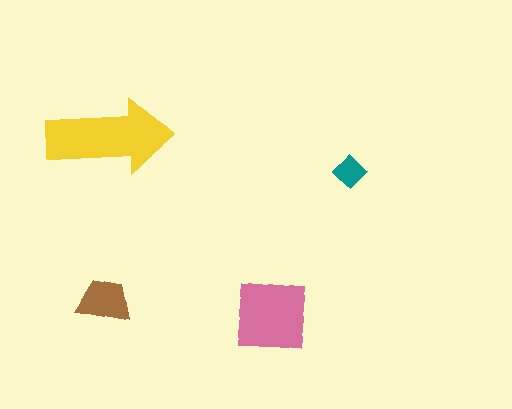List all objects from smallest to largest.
The teal diamond, the brown trapezoid, the pink square, the yellow arrow.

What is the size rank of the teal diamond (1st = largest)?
4th.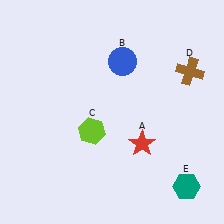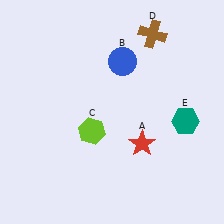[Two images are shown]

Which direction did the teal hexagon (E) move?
The teal hexagon (E) moved up.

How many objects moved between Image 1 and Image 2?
2 objects moved between the two images.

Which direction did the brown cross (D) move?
The brown cross (D) moved left.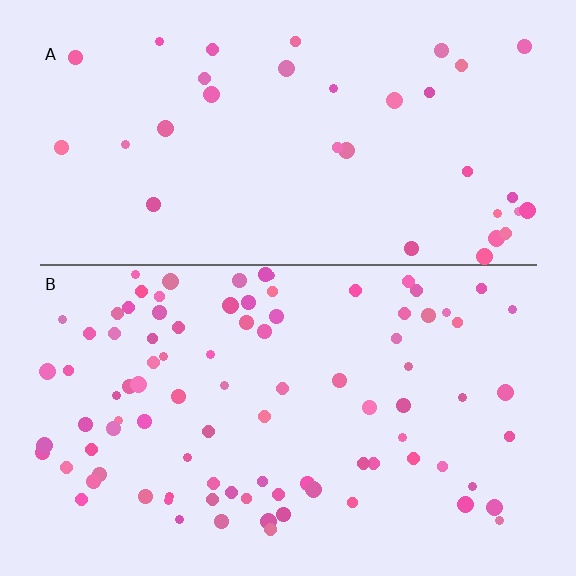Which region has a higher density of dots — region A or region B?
B (the bottom).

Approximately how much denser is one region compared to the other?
Approximately 2.7× — region B over region A.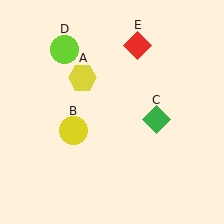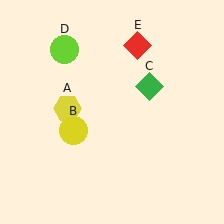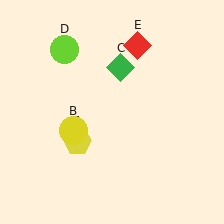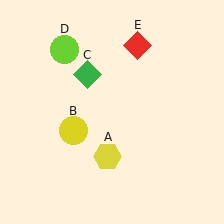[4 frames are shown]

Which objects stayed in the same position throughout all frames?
Yellow circle (object B) and lime circle (object D) and red diamond (object E) remained stationary.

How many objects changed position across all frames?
2 objects changed position: yellow hexagon (object A), green diamond (object C).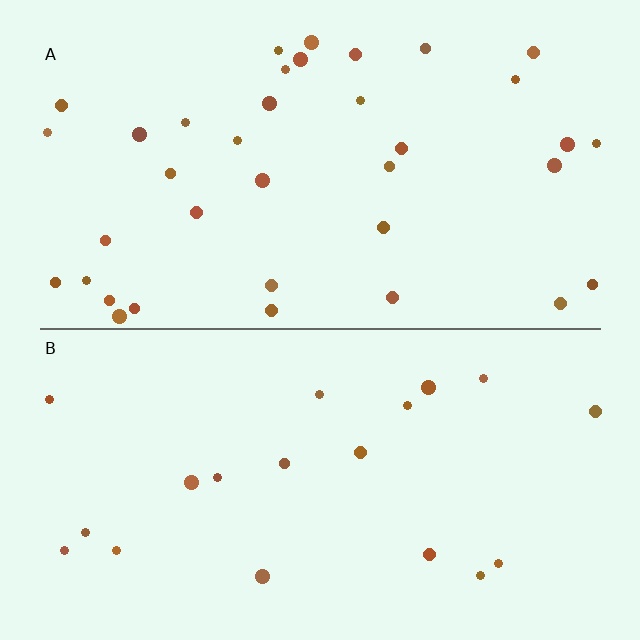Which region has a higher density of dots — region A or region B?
A (the top).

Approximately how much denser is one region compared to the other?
Approximately 1.9× — region A over region B.